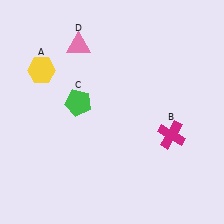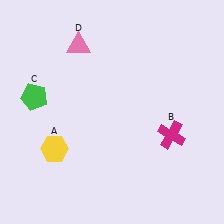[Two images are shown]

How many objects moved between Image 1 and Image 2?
2 objects moved between the two images.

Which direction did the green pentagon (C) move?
The green pentagon (C) moved left.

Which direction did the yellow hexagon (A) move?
The yellow hexagon (A) moved down.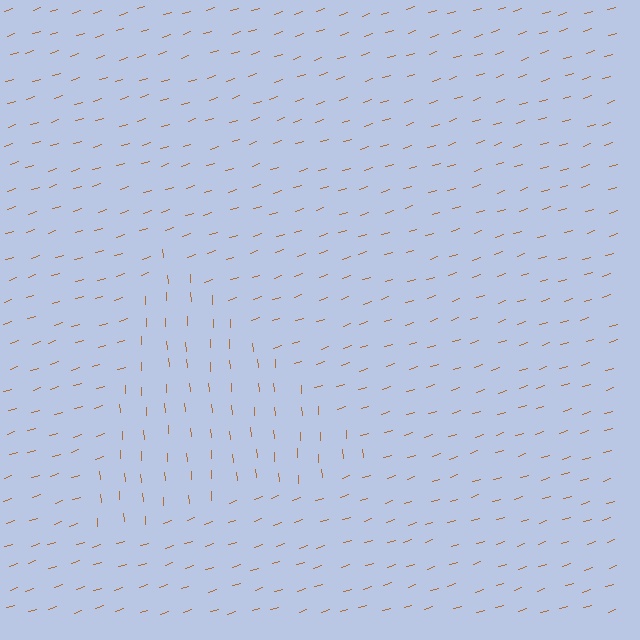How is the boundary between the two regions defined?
The boundary is defined purely by a change in line orientation (approximately 77 degrees difference). All lines are the same color and thickness.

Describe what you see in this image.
The image is filled with small brown line segments. A triangle region in the image has lines oriented differently from the surrounding lines, creating a visible texture boundary.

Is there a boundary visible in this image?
Yes, there is a texture boundary formed by a change in line orientation.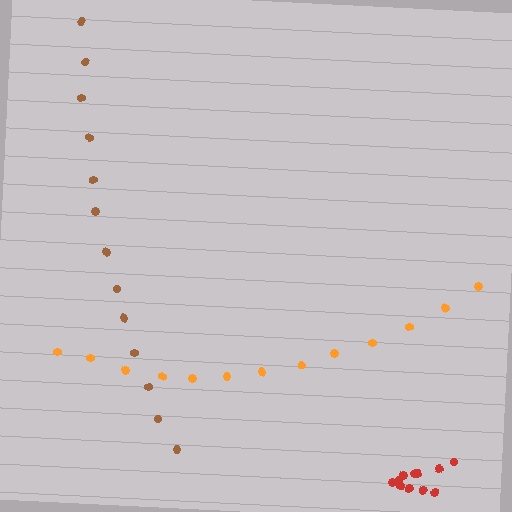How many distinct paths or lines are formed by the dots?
There are 3 distinct paths.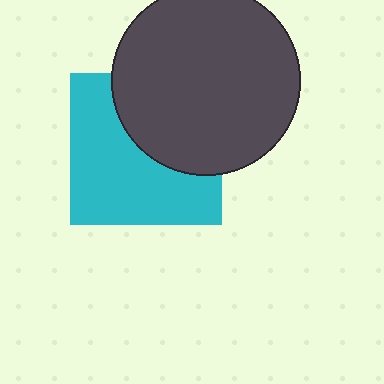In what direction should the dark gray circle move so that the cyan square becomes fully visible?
The dark gray circle should move toward the upper-right. That is the shortest direction to clear the overlap and leave the cyan square fully visible.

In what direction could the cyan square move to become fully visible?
The cyan square could move toward the lower-left. That would shift it out from behind the dark gray circle entirely.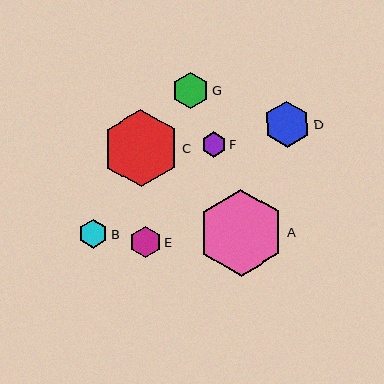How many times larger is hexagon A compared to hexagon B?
Hexagon A is approximately 3.0 times the size of hexagon B.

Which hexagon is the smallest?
Hexagon F is the smallest with a size of approximately 25 pixels.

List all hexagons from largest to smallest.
From largest to smallest: A, C, D, G, E, B, F.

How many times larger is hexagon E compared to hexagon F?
Hexagon E is approximately 1.3 times the size of hexagon F.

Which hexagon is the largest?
Hexagon A is the largest with a size of approximately 87 pixels.